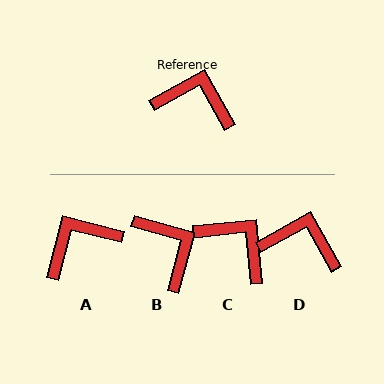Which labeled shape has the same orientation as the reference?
D.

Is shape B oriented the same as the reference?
No, it is off by about 45 degrees.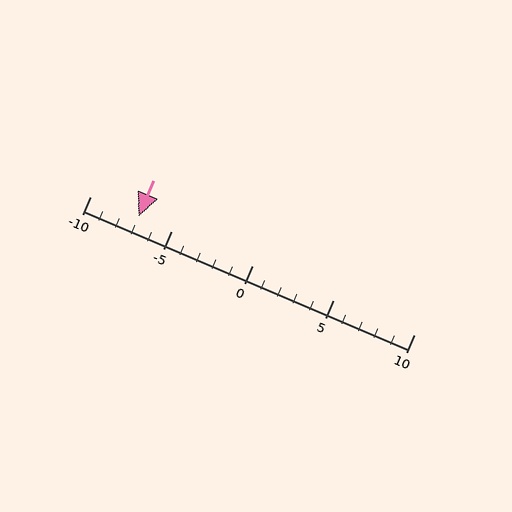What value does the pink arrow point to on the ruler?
The pink arrow points to approximately -7.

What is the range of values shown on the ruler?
The ruler shows values from -10 to 10.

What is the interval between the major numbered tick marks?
The major tick marks are spaced 5 units apart.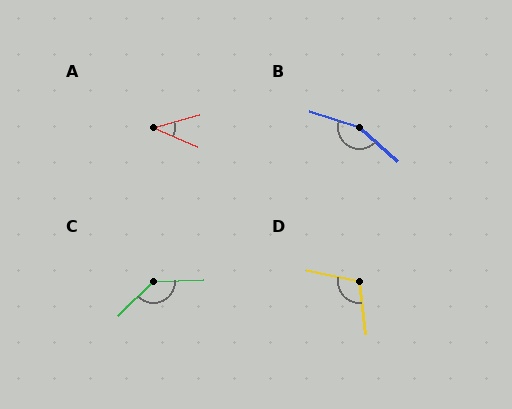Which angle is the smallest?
A, at approximately 39 degrees.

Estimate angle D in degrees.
Approximately 108 degrees.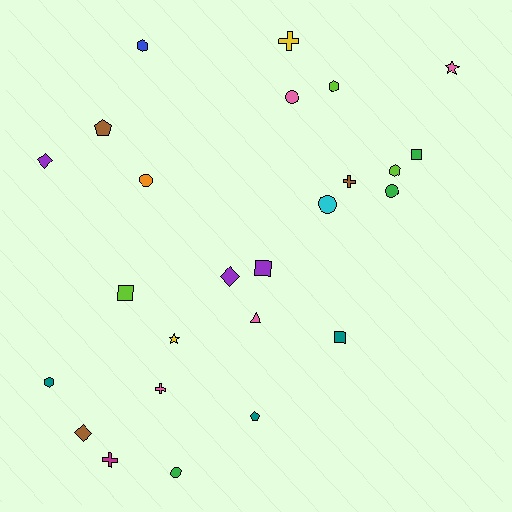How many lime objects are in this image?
There are 3 lime objects.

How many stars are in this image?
There are 2 stars.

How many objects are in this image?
There are 25 objects.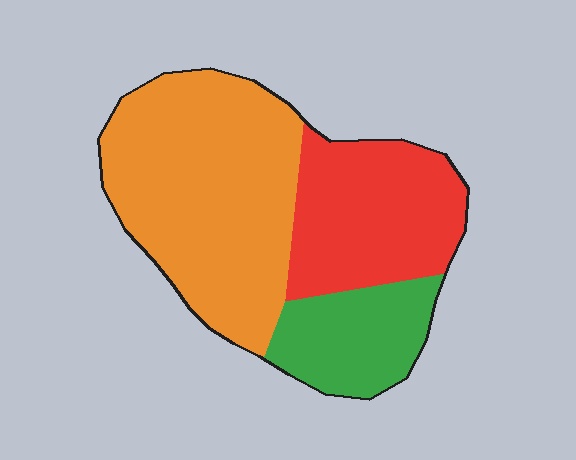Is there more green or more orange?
Orange.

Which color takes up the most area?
Orange, at roughly 50%.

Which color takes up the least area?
Green, at roughly 20%.